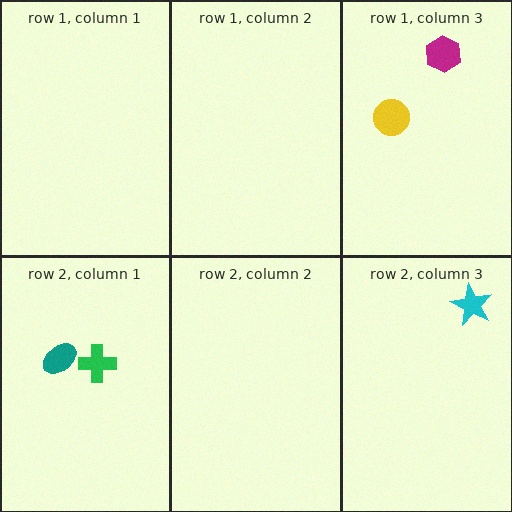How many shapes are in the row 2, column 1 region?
2.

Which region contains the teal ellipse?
The row 2, column 1 region.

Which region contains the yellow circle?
The row 1, column 3 region.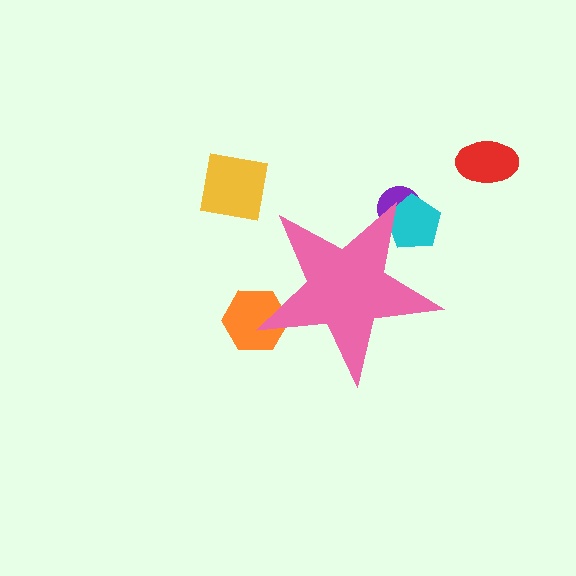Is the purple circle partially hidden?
Yes, the purple circle is partially hidden behind the pink star.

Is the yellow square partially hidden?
No, the yellow square is fully visible.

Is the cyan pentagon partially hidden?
Yes, the cyan pentagon is partially hidden behind the pink star.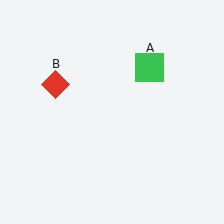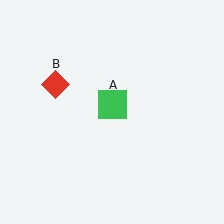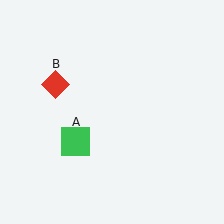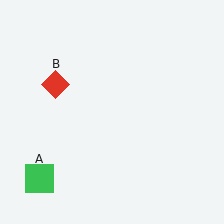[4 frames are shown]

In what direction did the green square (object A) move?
The green square (object A) moved down and to the left.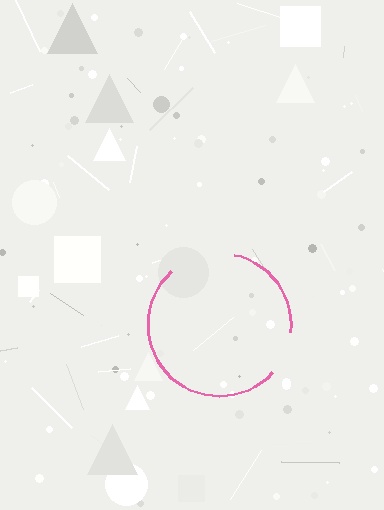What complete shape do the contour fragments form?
The contour fragments form a circle.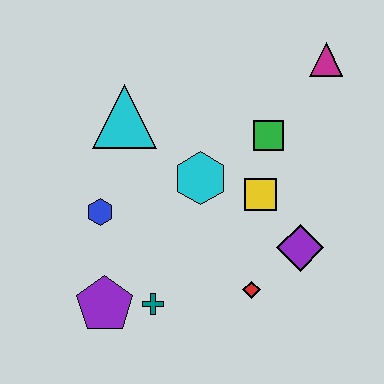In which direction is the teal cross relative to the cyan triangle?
The teal cross is below the cyan triangle.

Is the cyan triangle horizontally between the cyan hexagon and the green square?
No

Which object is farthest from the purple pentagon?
The magenta triangle is farthest from the purple pentagon.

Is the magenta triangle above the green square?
Yes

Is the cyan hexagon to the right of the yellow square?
No